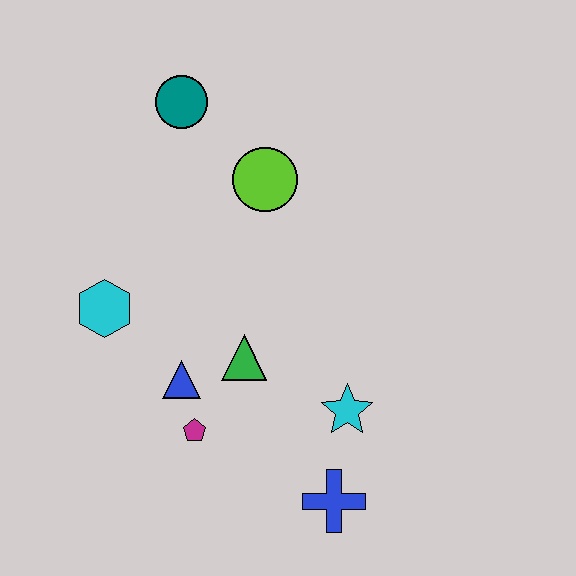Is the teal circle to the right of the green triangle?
No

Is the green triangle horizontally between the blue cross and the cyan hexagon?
Yes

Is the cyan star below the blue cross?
No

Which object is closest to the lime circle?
The teal circle is closest to the lime circle.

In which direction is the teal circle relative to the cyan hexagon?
The teal circle is above the cyan hexagon.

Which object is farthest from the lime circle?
The blue cross is farthest from the lime circle.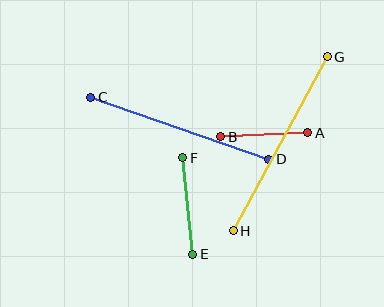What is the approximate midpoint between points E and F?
The midpoint is at approximately (188, 206) pixels.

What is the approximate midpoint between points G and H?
The midpoint is at approximately (280, 144) pixels.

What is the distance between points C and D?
The distance is approximately 188 pixels.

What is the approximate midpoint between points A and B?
The midpoint is at approximately (264, 135) pixels.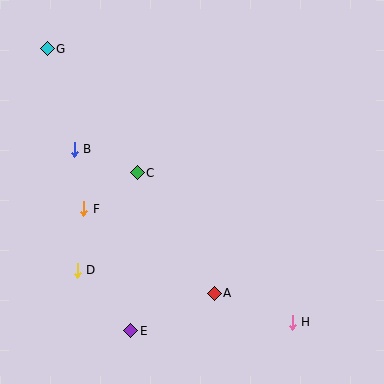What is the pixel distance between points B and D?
The distance between B and D is 121 pixels.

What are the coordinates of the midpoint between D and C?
The midpoint between D and C is at (107, 221).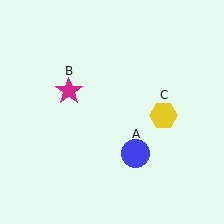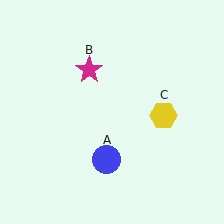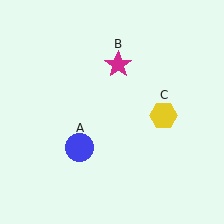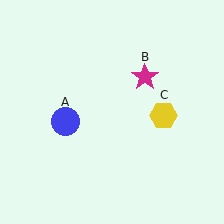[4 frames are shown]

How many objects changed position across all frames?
2 objects changed position: blue circle (object A), magenta star (object B).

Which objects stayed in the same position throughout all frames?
Yellow hexagon (object C) remained stationary.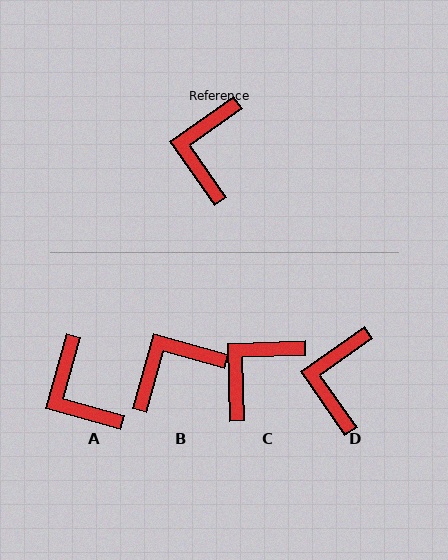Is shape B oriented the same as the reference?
No, it is off by about 51 degrees.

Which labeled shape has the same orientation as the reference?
D.